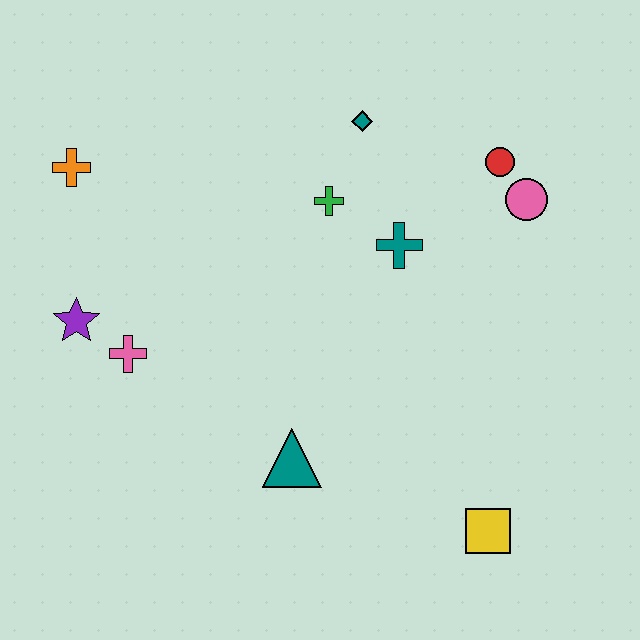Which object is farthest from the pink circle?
The purple star is farthest from the pink circle.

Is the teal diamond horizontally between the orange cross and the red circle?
Yes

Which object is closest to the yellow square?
The teal triangle is closest to the yellow square.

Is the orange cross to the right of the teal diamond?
No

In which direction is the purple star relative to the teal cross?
The purple star is to the left of the teal cross.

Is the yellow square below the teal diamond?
Yes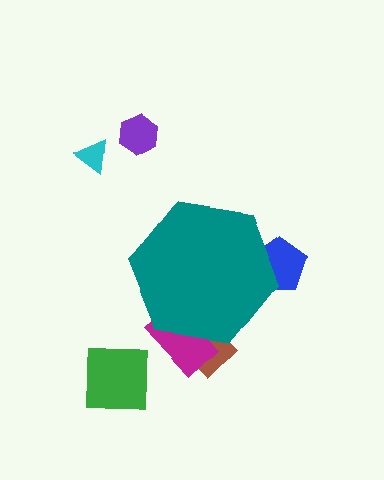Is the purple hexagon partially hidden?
No, the purple hexagon is fully visible.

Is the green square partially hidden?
No, the green square is fully visible.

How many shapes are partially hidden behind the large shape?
3 shapes are partially hidden.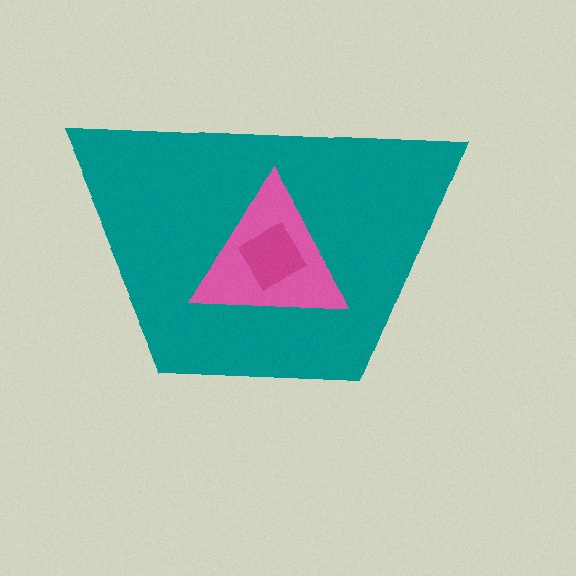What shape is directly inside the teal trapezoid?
The pink triangle.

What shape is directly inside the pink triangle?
The magenta diamond.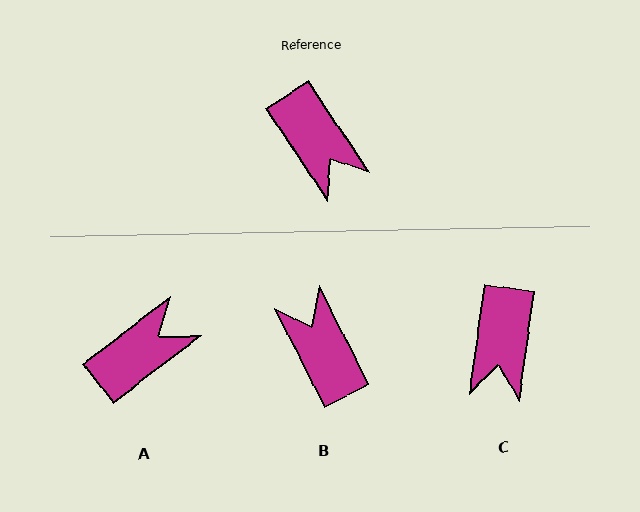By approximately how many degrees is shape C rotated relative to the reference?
Approximately 42 degrees clockwise.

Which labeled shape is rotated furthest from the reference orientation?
B, about 173 degrees away.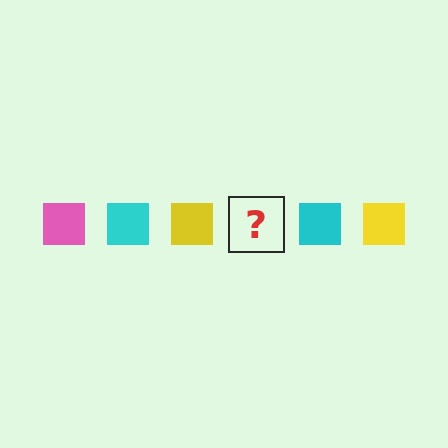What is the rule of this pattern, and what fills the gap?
The rule is that the pattern cycles through pink, cyan, yellow squares. The gap should be filled with a pink square.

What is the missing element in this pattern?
The missing element is a pink square.